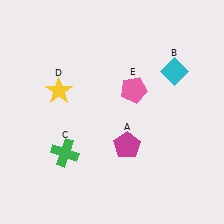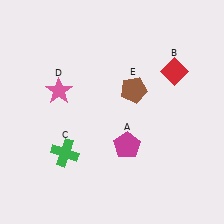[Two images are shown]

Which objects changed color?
B changed from cyan to red. D changed from yellow to pink. E changed from pink to brown.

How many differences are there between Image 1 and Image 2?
There are 3 differences between the two images.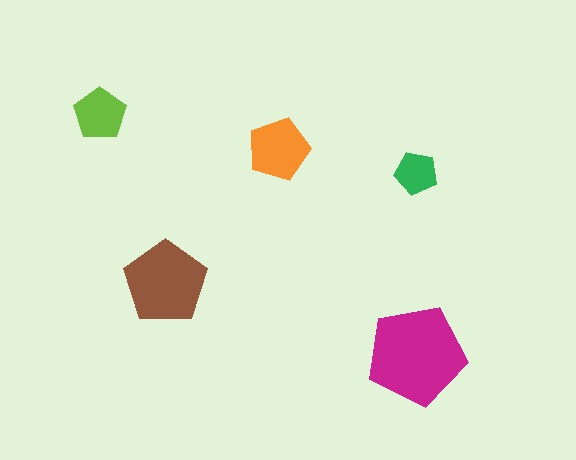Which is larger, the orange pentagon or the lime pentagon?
The orange one.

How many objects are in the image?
There are 5 objects in the image.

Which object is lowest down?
The magenta pentagon is bottommost.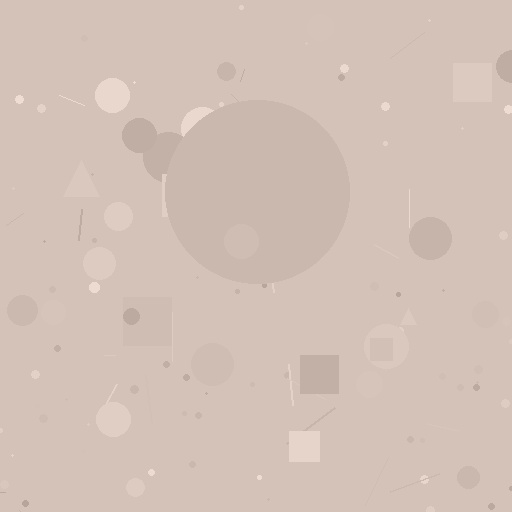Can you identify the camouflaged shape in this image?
The camouflaged shape is a circle.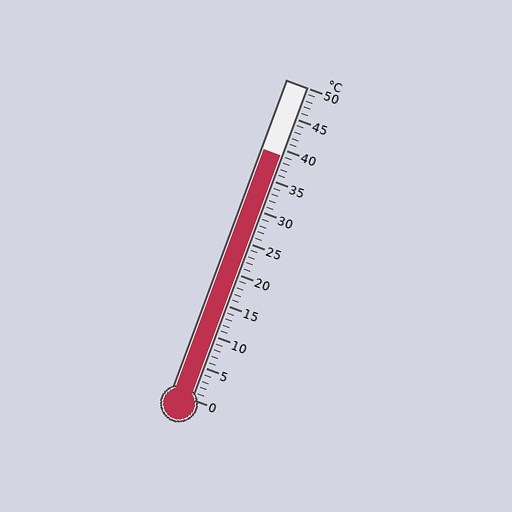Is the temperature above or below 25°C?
The temperature is above 25°C.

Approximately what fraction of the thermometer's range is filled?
The thermometer is filled to approximately 80% of its range.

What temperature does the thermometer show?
The thermometer shows approximately 39°C.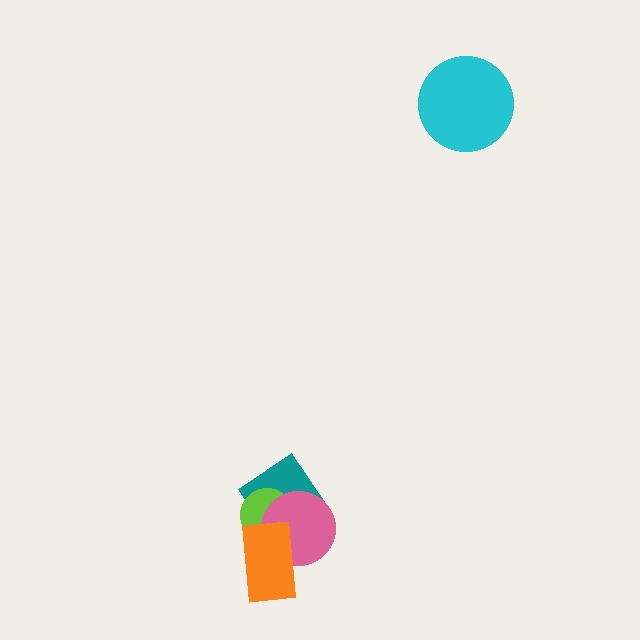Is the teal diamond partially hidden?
Yes, it is partially covered by another shape.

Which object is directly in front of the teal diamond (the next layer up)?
The lime circle is directly in front of the teal diamond.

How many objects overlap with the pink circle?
3 objects overlap with the pink circle.